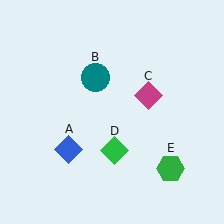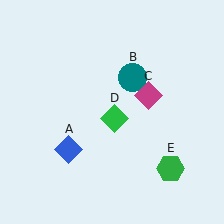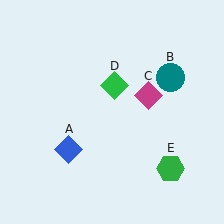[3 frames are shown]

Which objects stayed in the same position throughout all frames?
Blue diamond (object A) and magenta diamond (object C) and green hexagon (object E) remained stationary.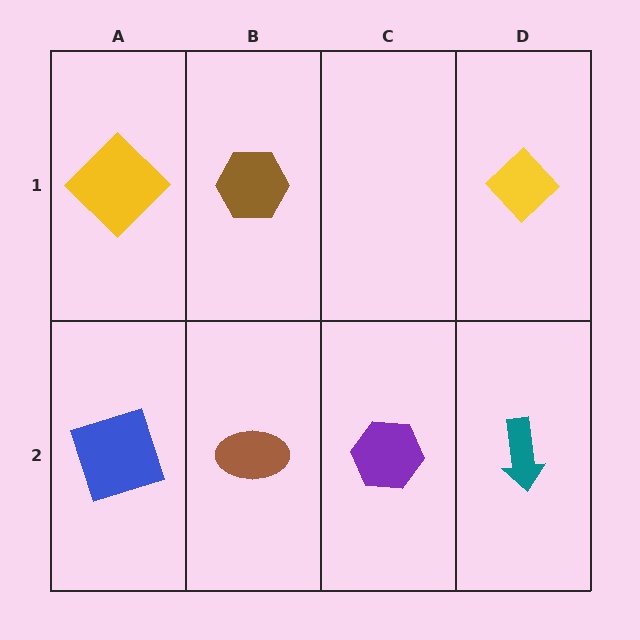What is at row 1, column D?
A yellow diamond.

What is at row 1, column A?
A yellow diamond.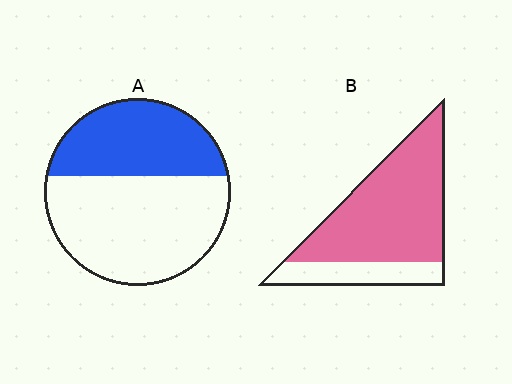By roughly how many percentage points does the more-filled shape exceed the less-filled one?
By roughly 35 percentage points (B over A).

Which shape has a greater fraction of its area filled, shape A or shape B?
Shape B.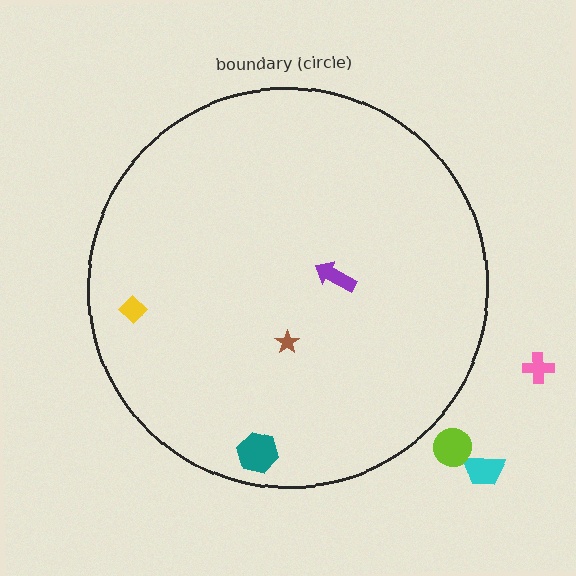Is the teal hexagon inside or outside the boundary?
Inside.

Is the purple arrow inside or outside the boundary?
Inside.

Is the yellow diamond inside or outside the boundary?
Inside.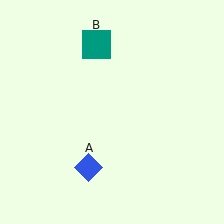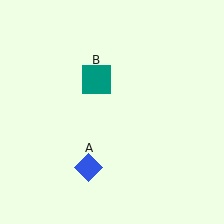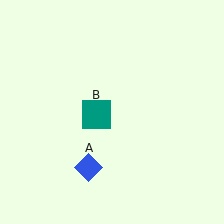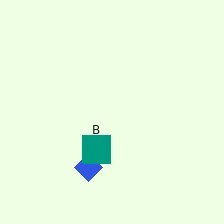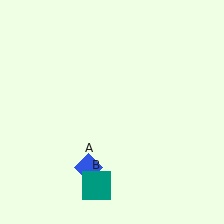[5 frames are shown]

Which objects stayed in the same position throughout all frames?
Blue diamond (object A) remained stationary.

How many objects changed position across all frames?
1 object changed position: teal square (object B).